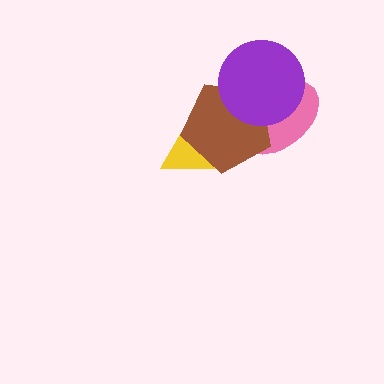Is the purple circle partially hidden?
No, no other shape covers it.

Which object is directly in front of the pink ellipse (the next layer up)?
The brown pentagon is directly in front of the pink ellipse.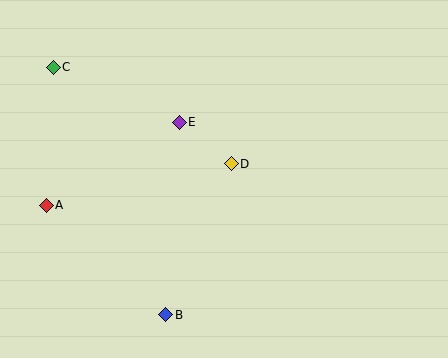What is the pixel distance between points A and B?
The distance between A and B is 162 pixels.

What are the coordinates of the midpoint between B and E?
The midpoint between B and E is at (172, 218).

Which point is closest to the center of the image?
Point D at (231, 164) is closest to the center.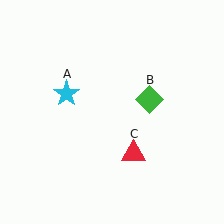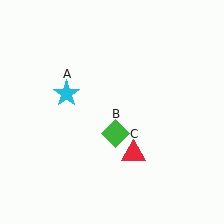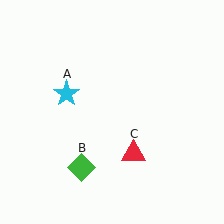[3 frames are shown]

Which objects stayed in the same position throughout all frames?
Cyan star (object A) and red triangle (object C) remained stationary.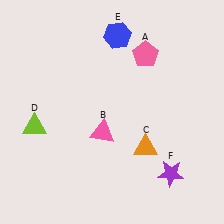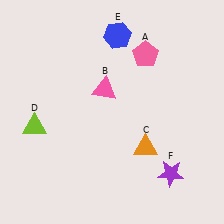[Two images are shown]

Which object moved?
The pink triangle (B) moved up.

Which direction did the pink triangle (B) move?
The pink triangle (B) moved up.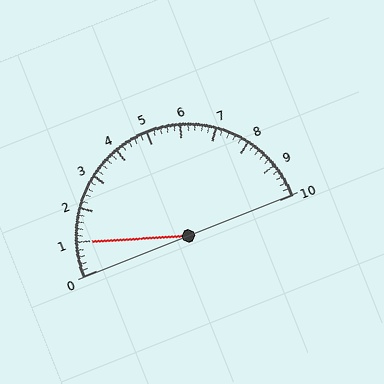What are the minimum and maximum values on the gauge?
The gauge ranges from 0 to 10.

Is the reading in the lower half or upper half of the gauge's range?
The reading is in the lower half of the range (0 to 10).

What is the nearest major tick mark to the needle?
The nearest major tick mark is 1.